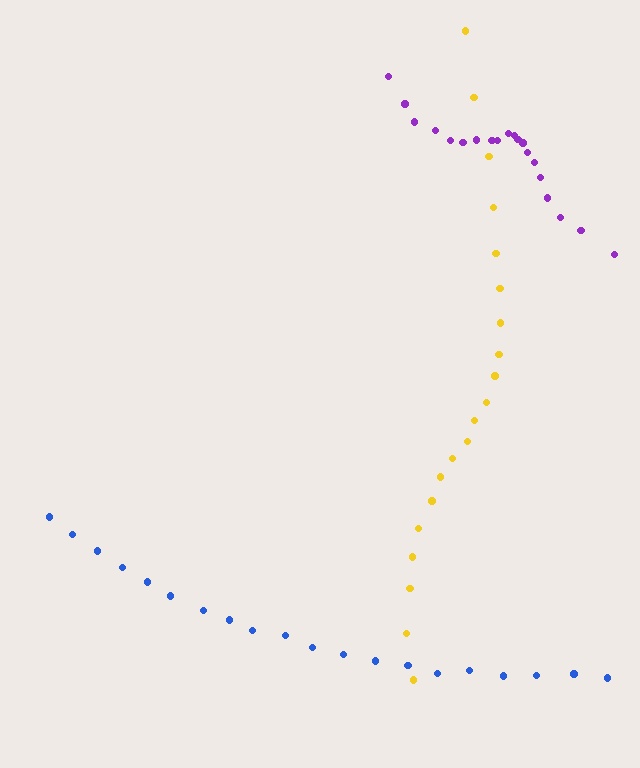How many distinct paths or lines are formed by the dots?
There are 3 distinct paths.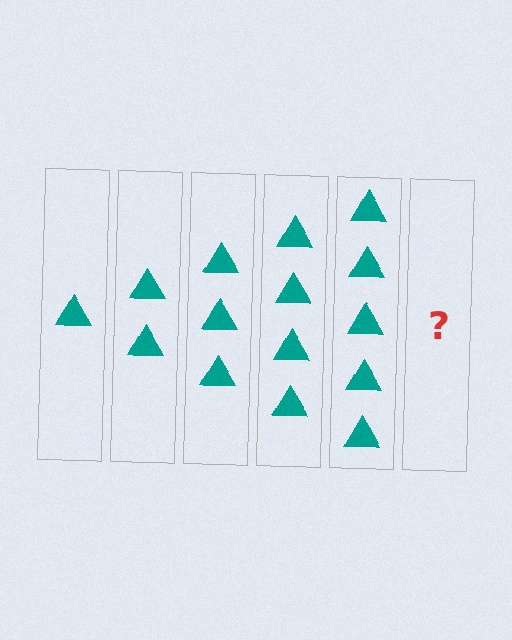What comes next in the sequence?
The next element should be 6 triangles.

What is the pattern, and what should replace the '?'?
The pattern is that each step adds one more triangle. The '?' should be 6 triangles.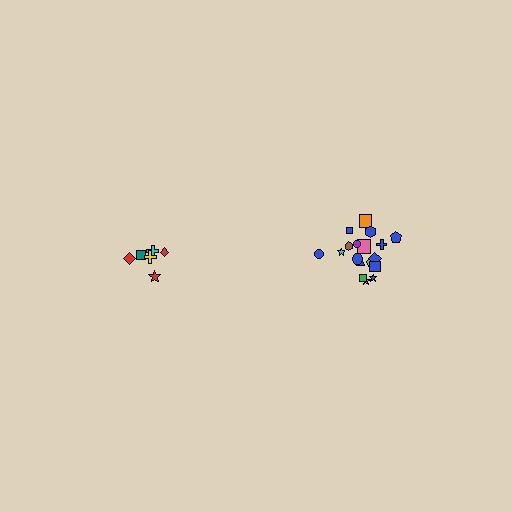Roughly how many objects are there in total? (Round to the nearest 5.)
Roughly 25 objects in total.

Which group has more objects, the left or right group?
The right group.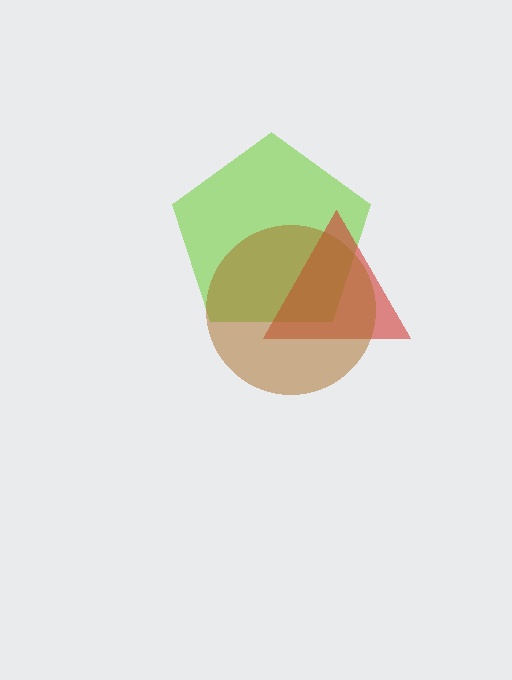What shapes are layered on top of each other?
The layered shapes are: a lime pentagon, a red triangle, a brown circle.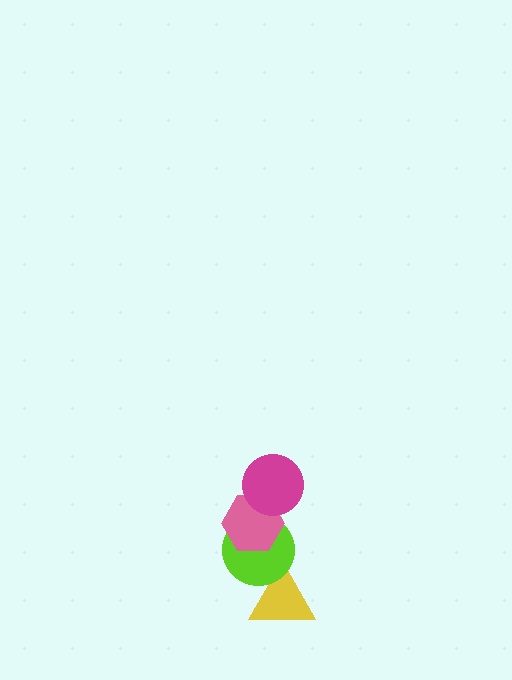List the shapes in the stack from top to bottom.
From top to bottom: the magenta circle, the pink hexagon, the lime circle, the yellow triangle.